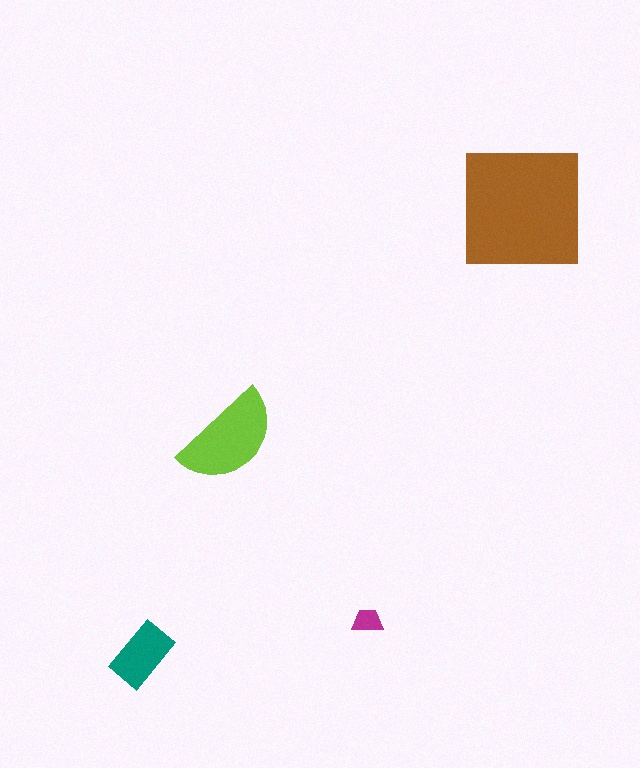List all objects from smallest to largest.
The magenta trapezoid, the teal rectangle, the lime semicircle, the brown square.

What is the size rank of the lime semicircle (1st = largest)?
2nd.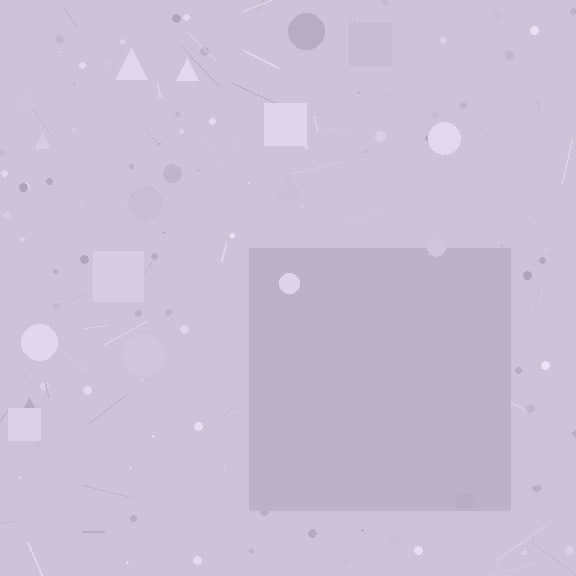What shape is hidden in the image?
A square is hidden in the image.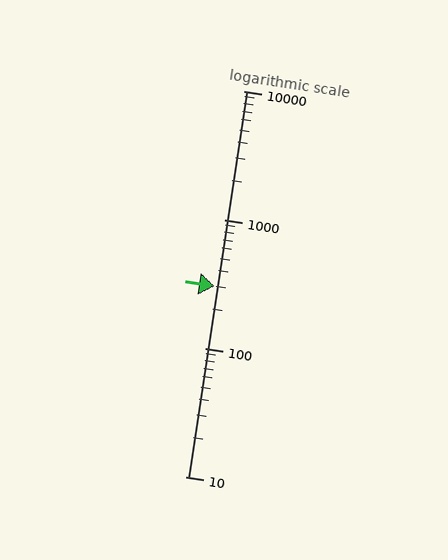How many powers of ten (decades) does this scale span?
The scale spans 3 decades, from 10 to 10000.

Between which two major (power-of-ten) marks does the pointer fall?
The pointer is between 100 and 1000.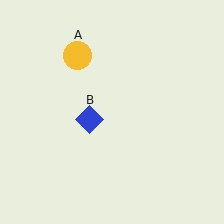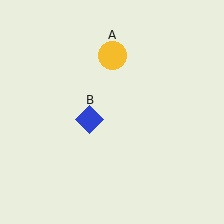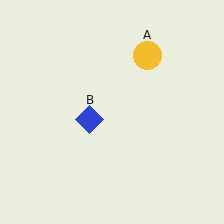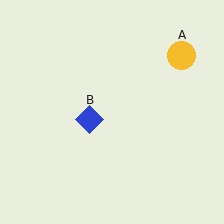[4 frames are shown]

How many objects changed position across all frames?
1 object changed position: yellow circle (object A).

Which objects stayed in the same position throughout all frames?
Blue diamond (object B) remained stationary.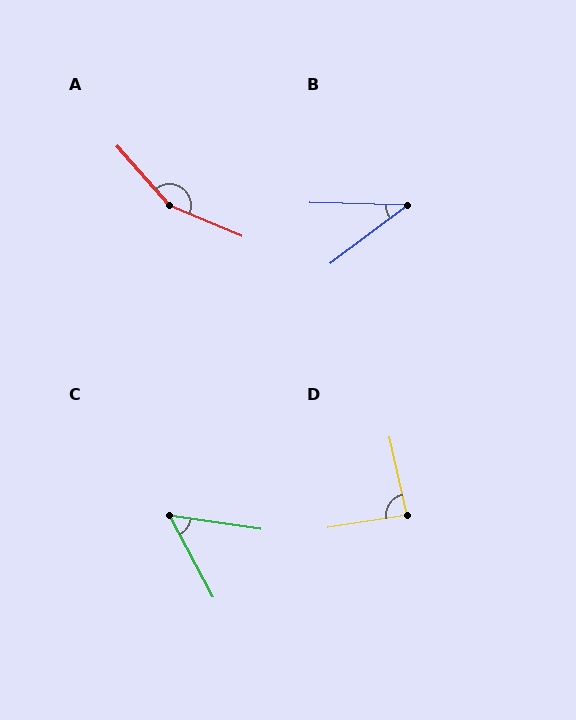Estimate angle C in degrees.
Approximately 54 degrees.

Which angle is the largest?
A, at approximately 154 degrees.